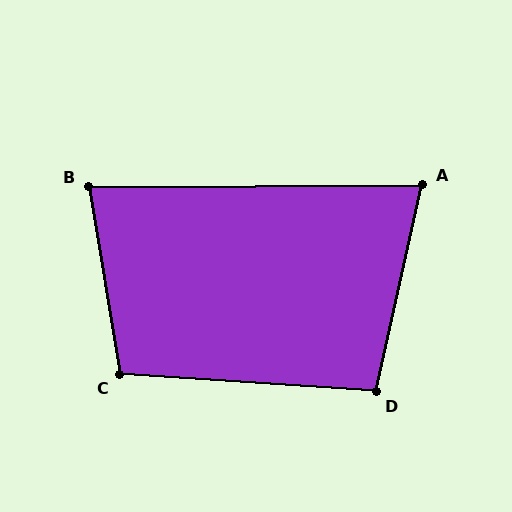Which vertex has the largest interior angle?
C, at approximately 103 degrees.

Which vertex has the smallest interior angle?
A, at approximately 77 degrees.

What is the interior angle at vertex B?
Approximately 81 degrees (acute).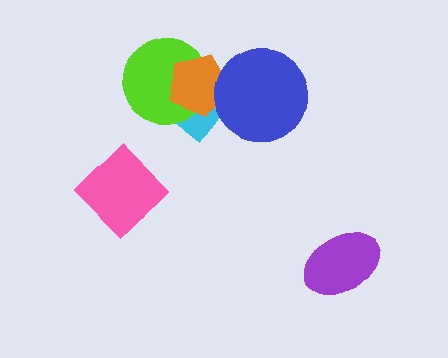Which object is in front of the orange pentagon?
The blue circle is in front of the orange pentagon.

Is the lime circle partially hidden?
Yes, it is partially covered by another shape.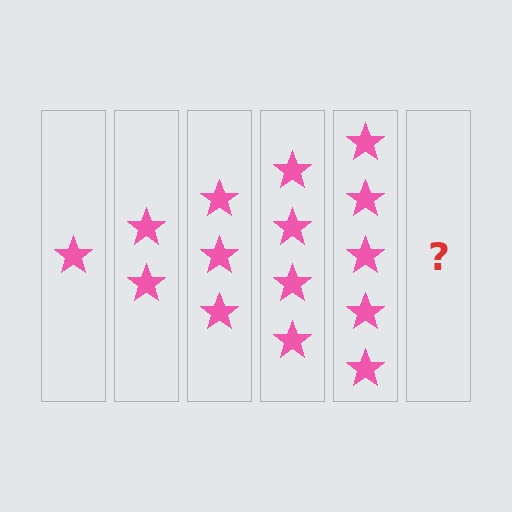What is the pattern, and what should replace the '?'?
The pattern is that each step adds one more star. The '?' should be 6 stars.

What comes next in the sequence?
The next element should be 6 stars.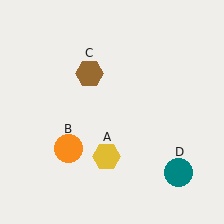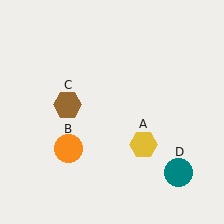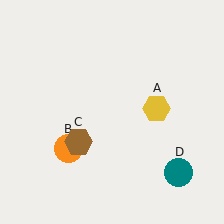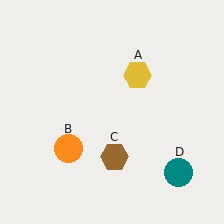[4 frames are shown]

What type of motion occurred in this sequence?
The yellow hexagon (object A), brown hexagon (object C) rotated counterclockwise around the center of the scene.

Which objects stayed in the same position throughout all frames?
Orange circle (object B) and teal circle (object D) remained stationary.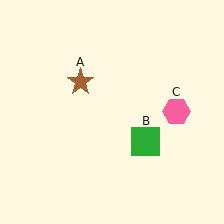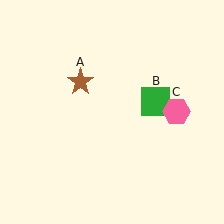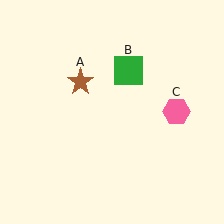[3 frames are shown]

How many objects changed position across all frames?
1 object changed position: green square (object B).